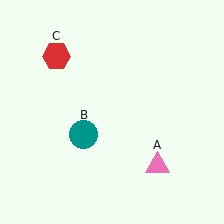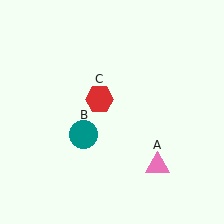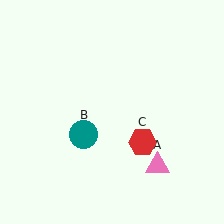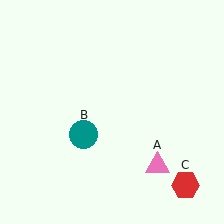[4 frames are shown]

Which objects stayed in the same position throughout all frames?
Pink triangle (object A) and teal circle (object B) remained stationary.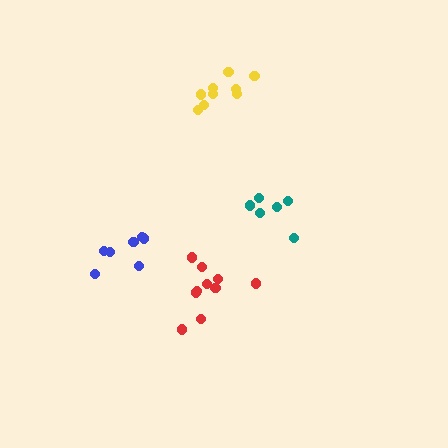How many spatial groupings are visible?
There are 4 spatial groupings.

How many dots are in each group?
Group 1: 11 dots, Group 2: 7 dots, Group 3: 9 dots, Group 4: 6 dots (33 total).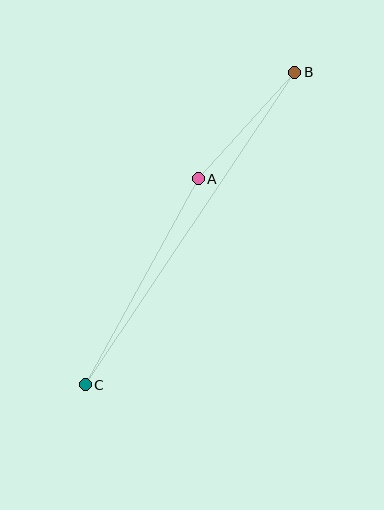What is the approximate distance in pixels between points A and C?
The distance between A and C is approximately 235 pixels.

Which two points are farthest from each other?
Points B and C are farthest from each other.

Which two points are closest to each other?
Points A and B are closest to each other.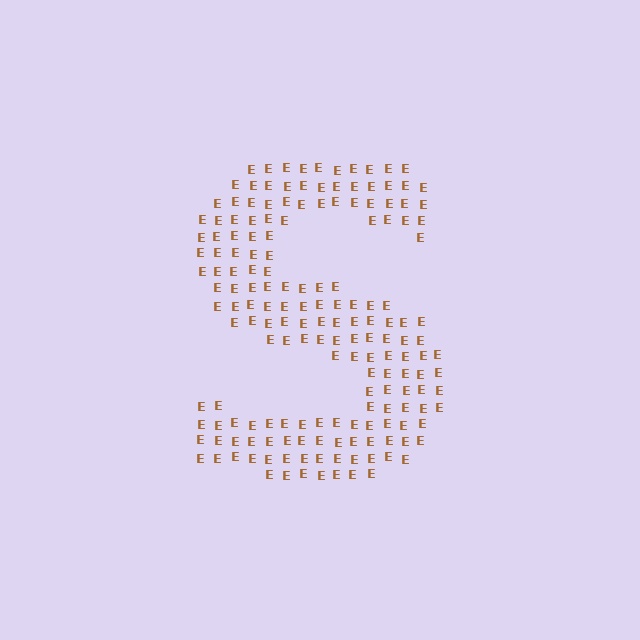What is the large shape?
The large shape is the letter S.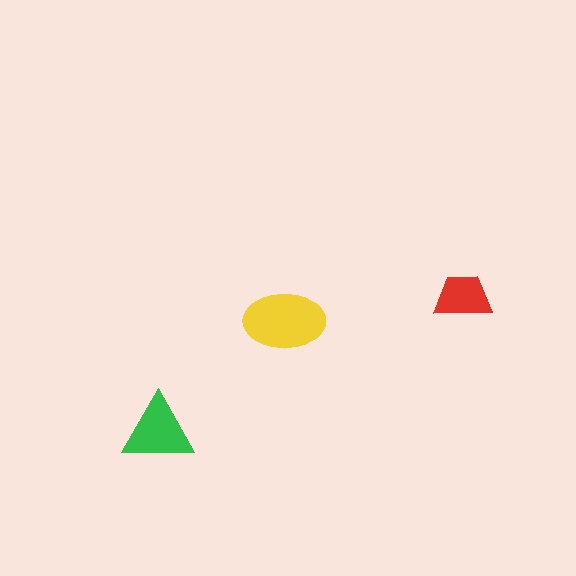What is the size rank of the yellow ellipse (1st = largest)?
1st.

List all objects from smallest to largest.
The red trapezoid, the green triangle, the yellow ellipse.